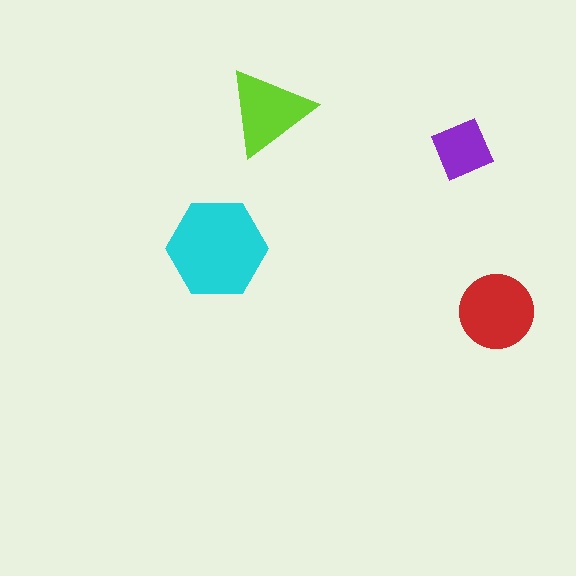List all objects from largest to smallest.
The cyan hexagon, the red circle, the lime triangle, the purple diamond.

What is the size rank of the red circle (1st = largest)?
2nd.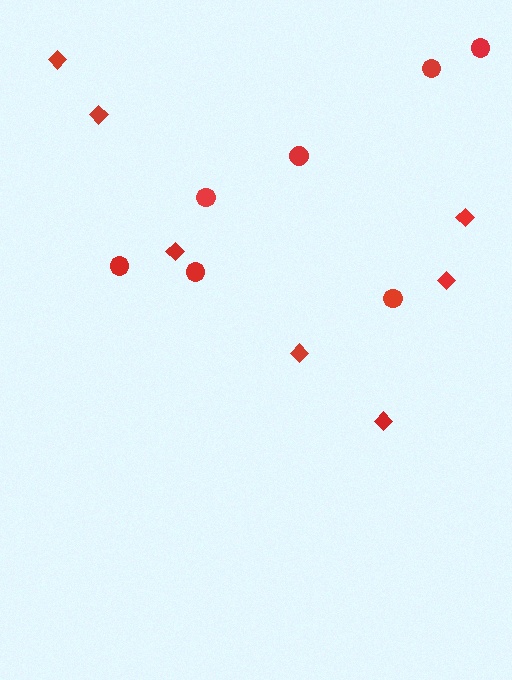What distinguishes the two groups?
There are 2 groups: one group of circles (7) and one group of diamonds (7).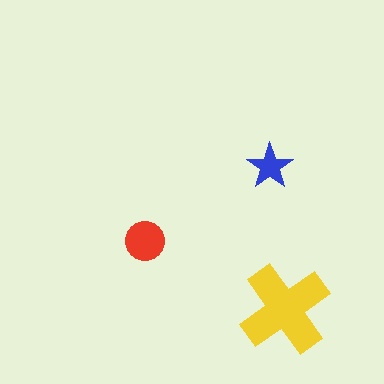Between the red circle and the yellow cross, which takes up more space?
The yellow cross.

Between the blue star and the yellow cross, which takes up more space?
The yellow cross.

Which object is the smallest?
The blue star.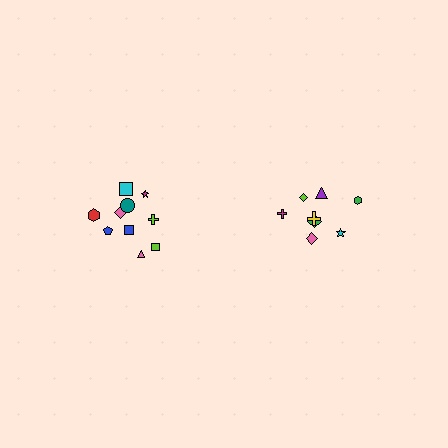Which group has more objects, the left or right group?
The left group.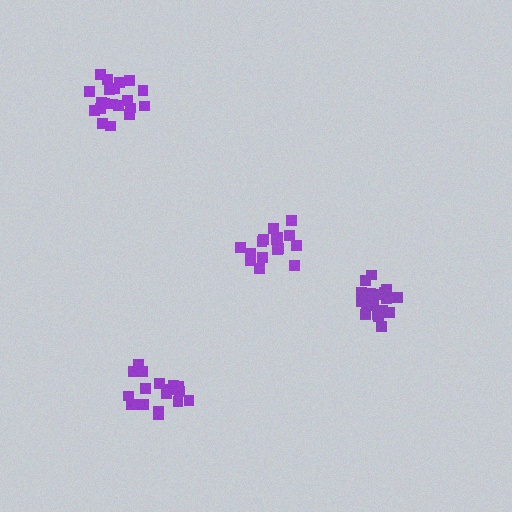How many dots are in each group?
Group 1: 21 dots, Group 2: 18 dots, Group 3: 18 dots, Group 4: 17 dots (74 total).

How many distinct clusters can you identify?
There are 4 distinct clusters.